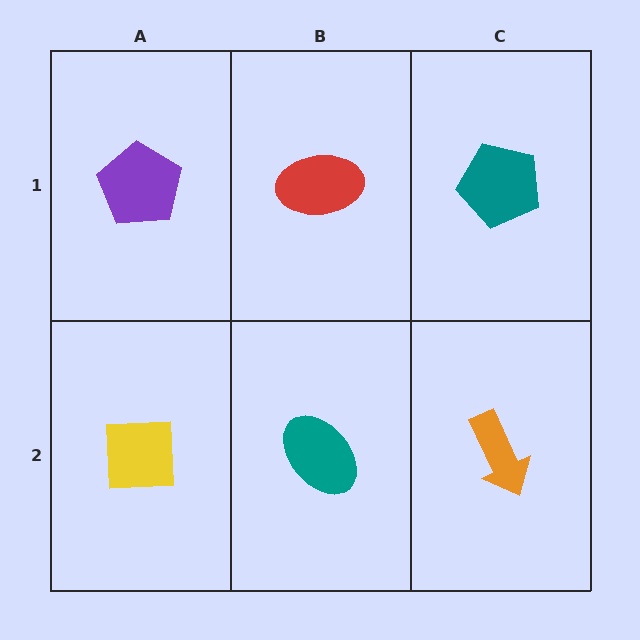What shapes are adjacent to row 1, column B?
A teal ellipse (row 2, column B), a purple pentagon (row 1, column A), a teal pentagon (row 1, column C).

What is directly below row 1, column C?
An orange arrow.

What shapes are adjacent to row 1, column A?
A yellow square (row 2, column A), a red ellipse (row 1, column B).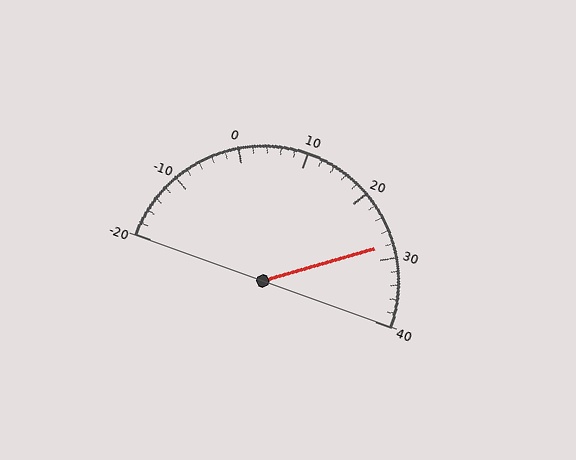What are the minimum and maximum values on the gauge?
The gauge ranges from -20 to 40.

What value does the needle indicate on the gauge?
The needle indicates approximately 28.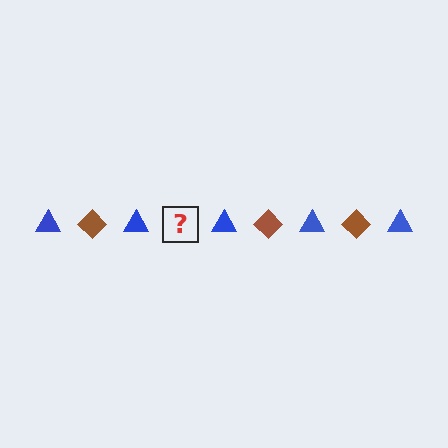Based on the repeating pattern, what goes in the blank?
The blank should be a brown diamond.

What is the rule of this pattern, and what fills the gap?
The rule is that the pattern alternates between blue triangle and brown diamond. The gap should be filled with a brown diamond.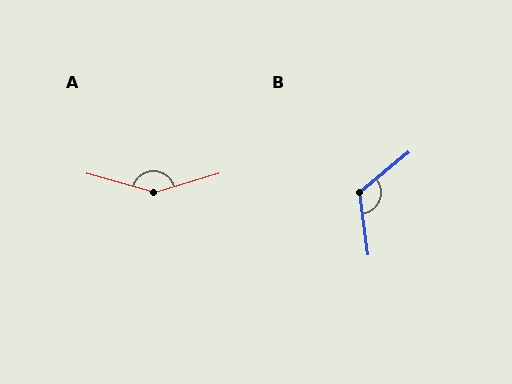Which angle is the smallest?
B, at approximately 122 degrees.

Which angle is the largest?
A, at approximately 148 degrees.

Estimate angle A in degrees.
Approximately 148 degrees.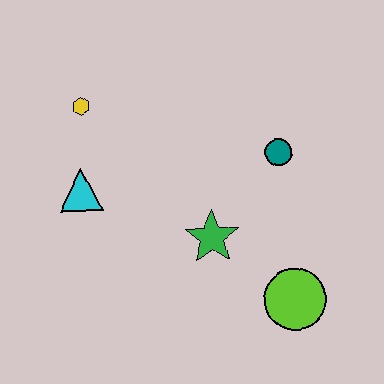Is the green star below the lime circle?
No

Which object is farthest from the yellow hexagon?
The lime circle is farthest from the yellow hexagon.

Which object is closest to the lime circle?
The green star is closest to the lime circle.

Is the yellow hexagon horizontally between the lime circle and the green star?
No